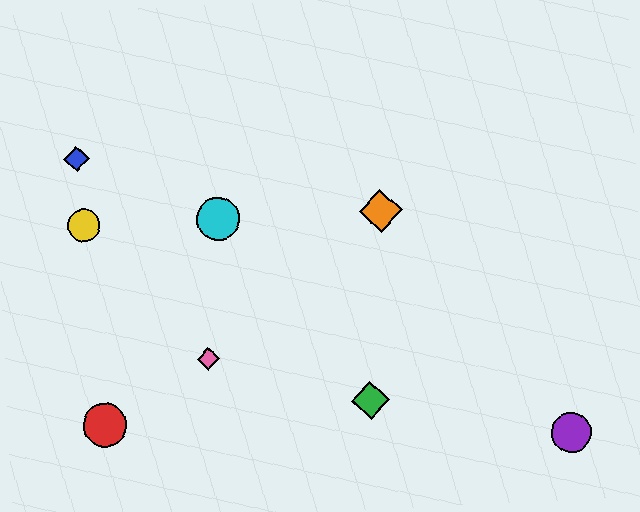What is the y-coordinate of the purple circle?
The purple circle is at y≈433.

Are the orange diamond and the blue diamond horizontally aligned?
No, the orange diamond is at y≈211 and the blue diamond is at y≈159.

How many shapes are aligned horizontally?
3 shapes (the yellow circle, the orange diamond, the cyan circle) are aligned horizontally.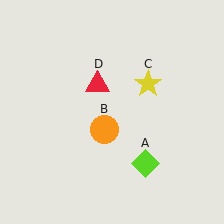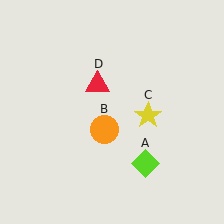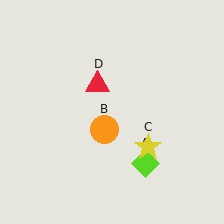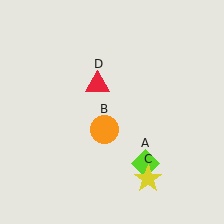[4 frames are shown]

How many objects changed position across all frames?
1 object changed position: yellow star (object C).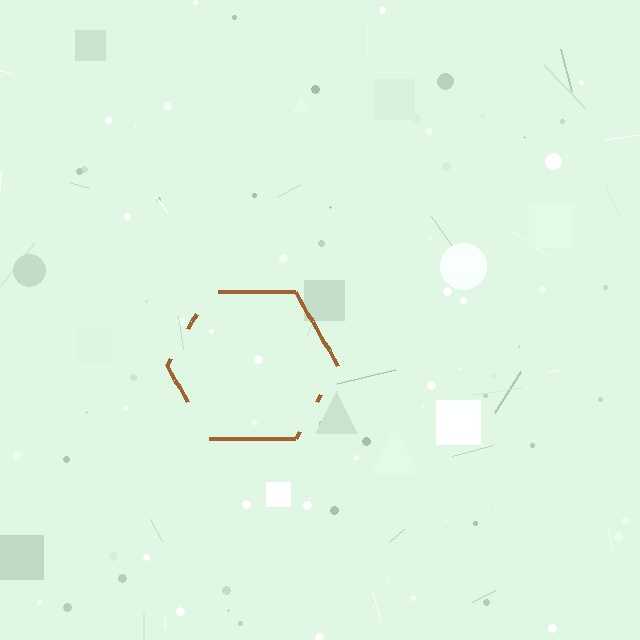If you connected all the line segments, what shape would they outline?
They would outline a hexagon.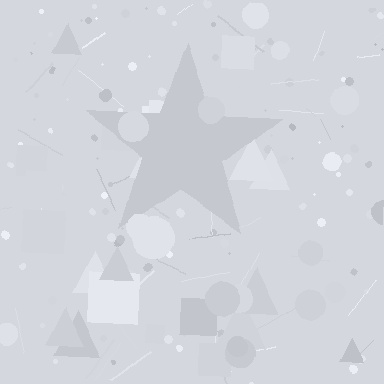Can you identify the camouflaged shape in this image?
The camouflaged shape is a star.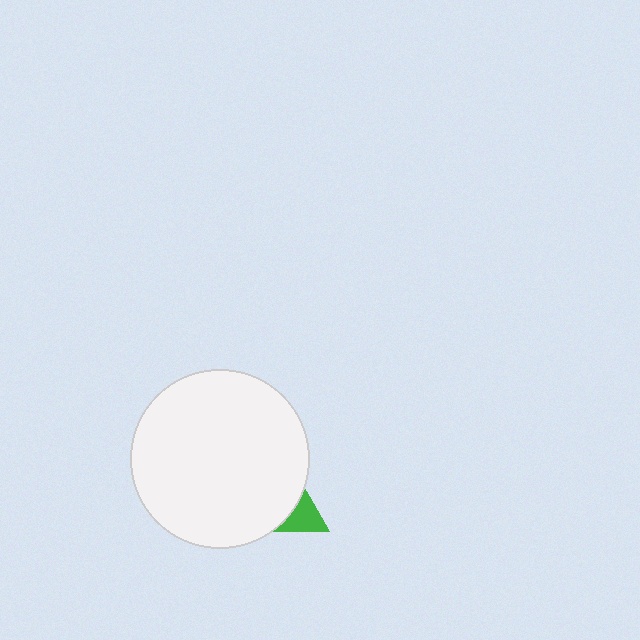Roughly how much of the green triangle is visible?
A small part of it is visible (roughly 32%).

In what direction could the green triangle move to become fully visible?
The green triangle could move right. That would shift it out from behind the white circle entirely.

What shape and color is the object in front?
The object in front is a white circle.